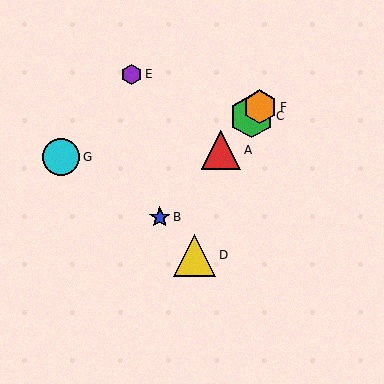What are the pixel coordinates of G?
Object G is at (61, 157).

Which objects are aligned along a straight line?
Objects A, B, C, F are aligned along a straight line.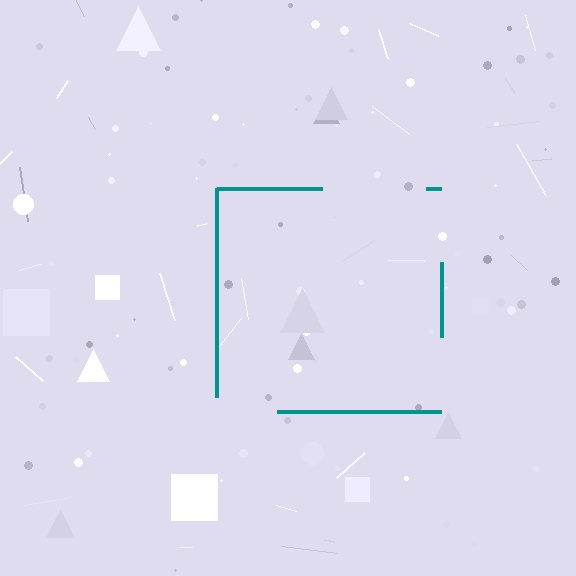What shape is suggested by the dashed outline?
The dashed outline suggests a square.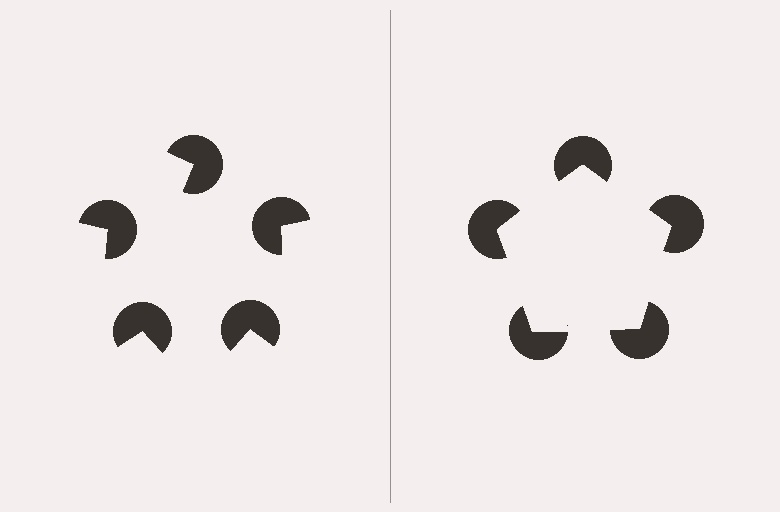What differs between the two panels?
The pac-man discs are positioned identically on both sides; only the wedge orientations differ. On the right they align to a pentagon; on the left they are misaligned.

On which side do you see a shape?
An illusory pentagon appears on the right side. On the left side the wedge cuts are rotated, so no coherent shape forms.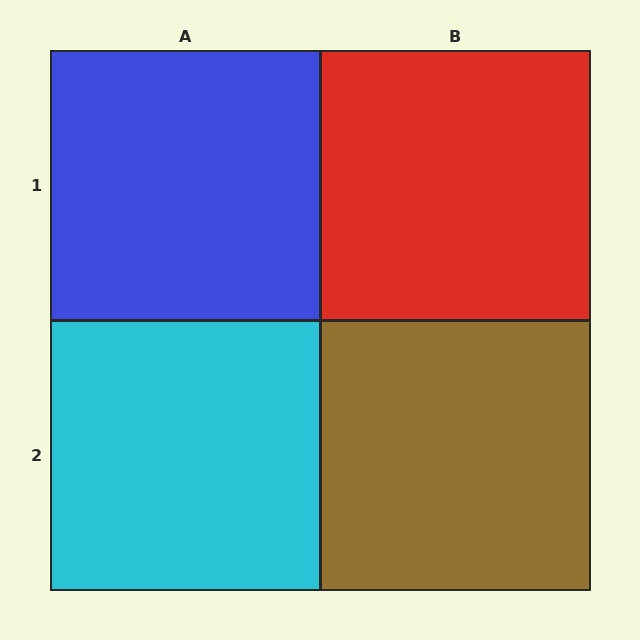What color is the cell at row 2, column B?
Brown.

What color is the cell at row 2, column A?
Cyan.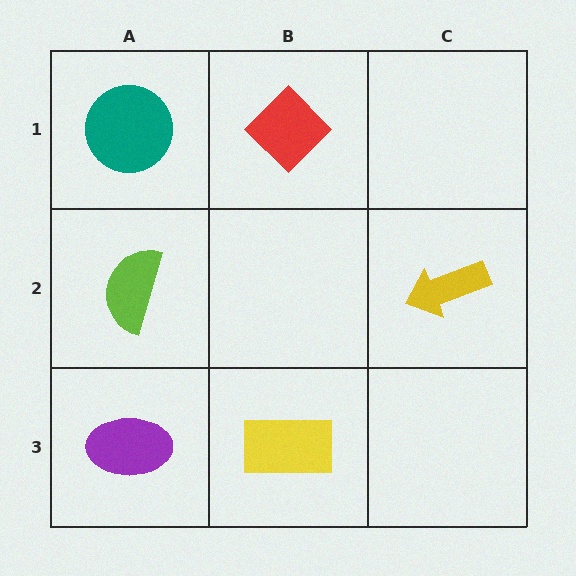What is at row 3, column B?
A yellow rectangle.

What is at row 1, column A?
A teal circle.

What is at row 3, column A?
A purple ellipse.